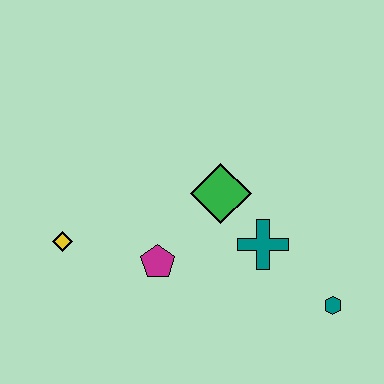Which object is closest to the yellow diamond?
The magenta pentagon is closest to the yellow diamond.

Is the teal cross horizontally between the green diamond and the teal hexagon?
Yes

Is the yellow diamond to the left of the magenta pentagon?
Yes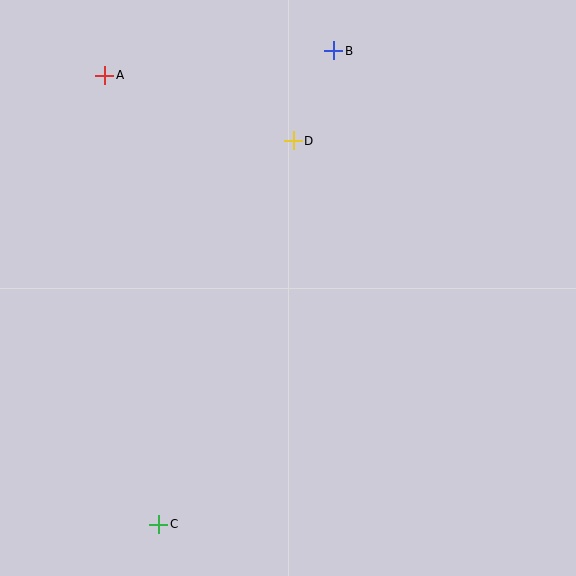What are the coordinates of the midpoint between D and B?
The midpoint between D and B is at (314, 96).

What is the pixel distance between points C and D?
The distance between C and D is 406 pixels.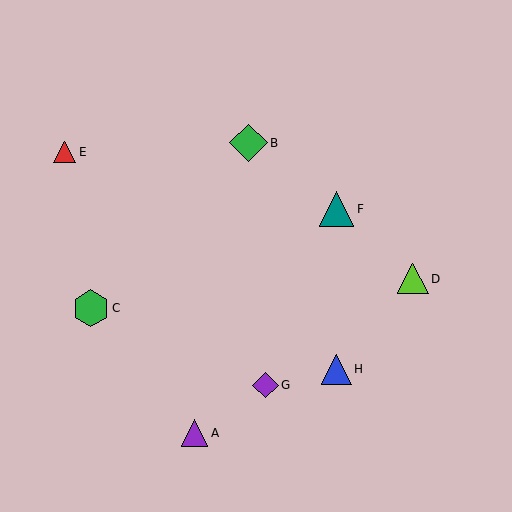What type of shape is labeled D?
Shape D is a lime triangle.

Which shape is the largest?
The green diamond (labeled B) is the largest.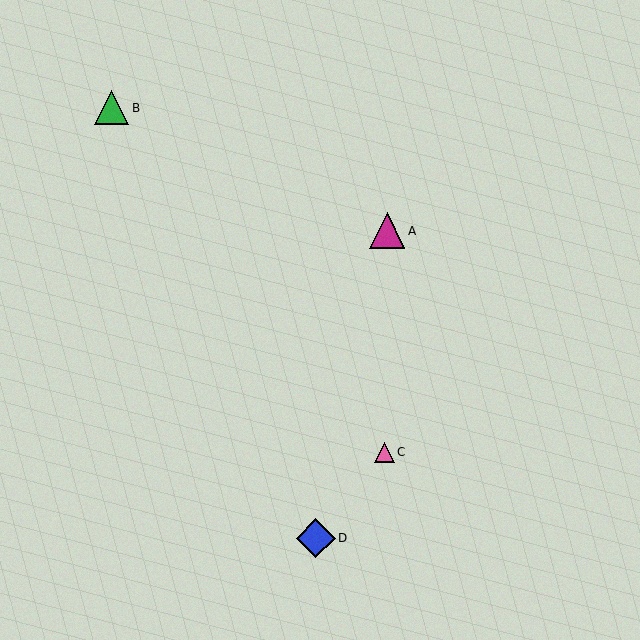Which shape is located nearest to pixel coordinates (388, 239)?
The magenta triangle (labeled A) at (387, 231) is nearest to that location.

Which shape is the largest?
The blue diamond (labeled D) is the largest.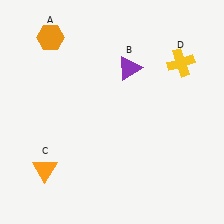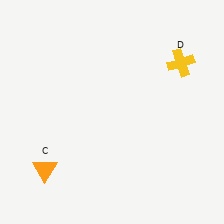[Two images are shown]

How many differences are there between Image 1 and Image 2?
There are 2 differences between the two images.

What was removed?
The orange hexagon (A), the purple triangle (B) were removed in Image 2.